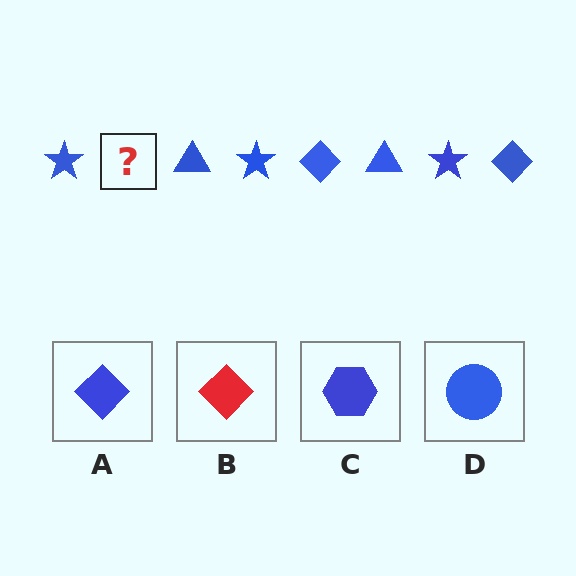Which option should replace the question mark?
Option A.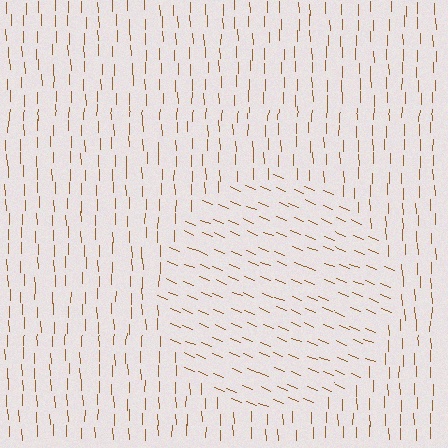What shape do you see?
I see a circle.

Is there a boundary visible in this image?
Yes, there is a texture boundary formed by a change in line orientation.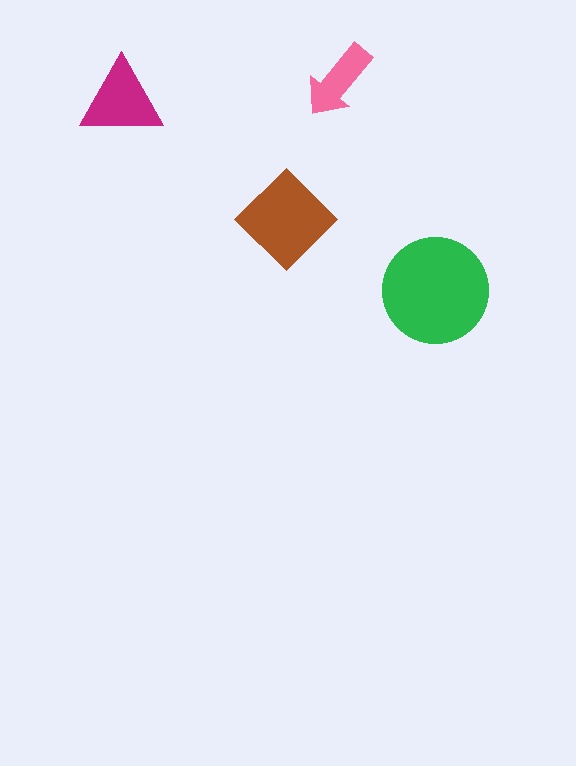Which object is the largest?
The green circle.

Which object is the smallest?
The pink arrow.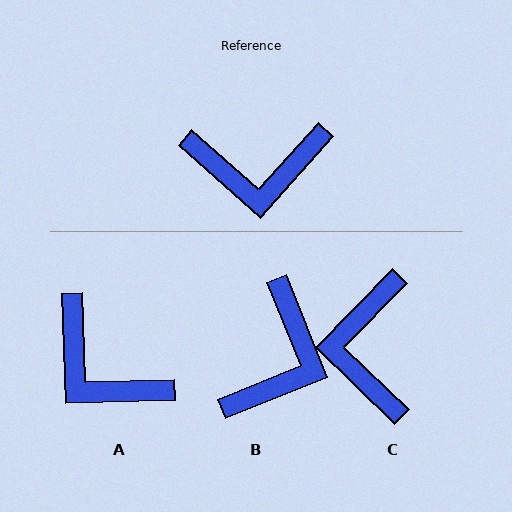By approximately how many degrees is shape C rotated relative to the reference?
Approximately 92 degrees clockwise.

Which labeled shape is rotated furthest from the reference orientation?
C, about 92 degrees away.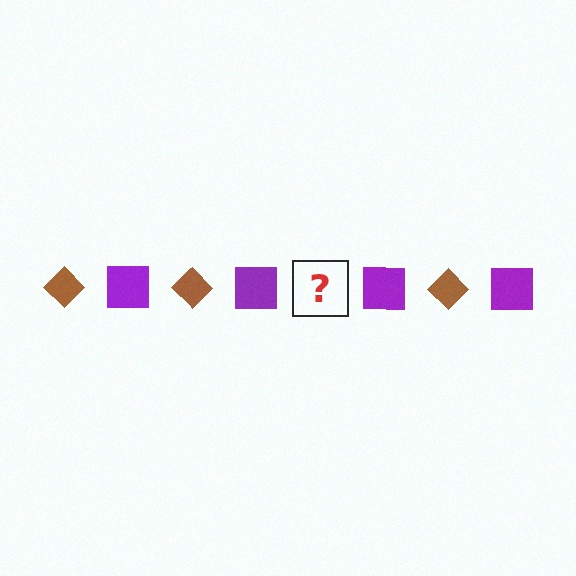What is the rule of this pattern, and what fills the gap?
The rule is that the pattern alternates between brown diamond and purple square. The gap should be filled with a brown diamond.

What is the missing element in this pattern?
The missing element is a brown diamond.